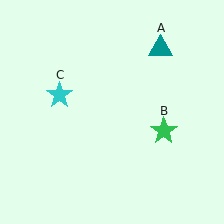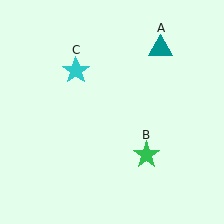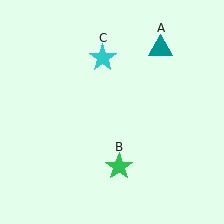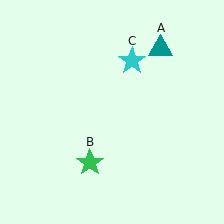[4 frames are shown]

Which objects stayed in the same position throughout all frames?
Teal triangle (object A) remained stationary.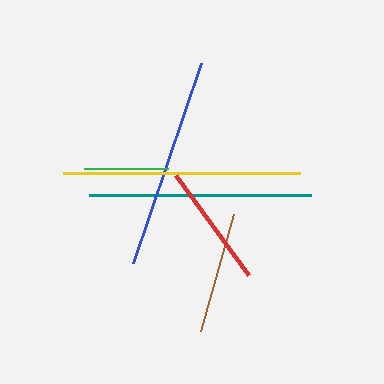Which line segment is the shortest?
The green line is the shortest at approximately 83 pixels.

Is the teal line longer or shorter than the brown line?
The teal line is longer than the brown line.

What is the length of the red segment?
The red segment is approximately 124 pixels long.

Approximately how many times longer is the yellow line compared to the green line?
The yellow line is approximately 2.9 times the length of the green line.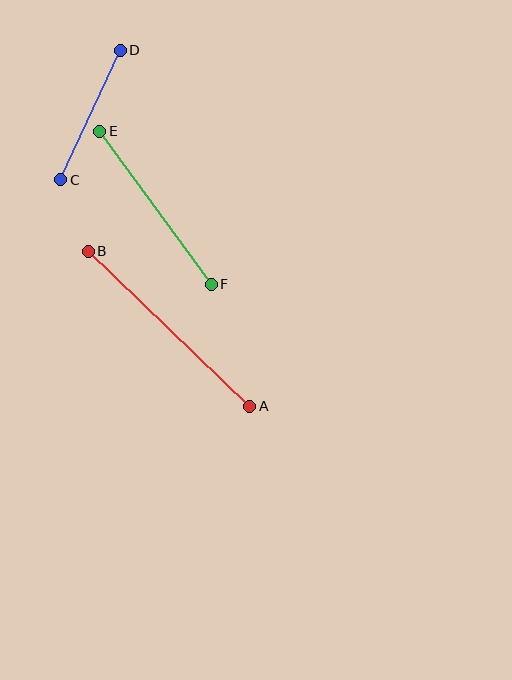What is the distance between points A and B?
The distance is approximately 224 pixels.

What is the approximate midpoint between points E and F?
The midpoint is at approximately (156, 208) pixels.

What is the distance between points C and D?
The distance is approximately 143 pixels.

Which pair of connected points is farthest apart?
Points A and B are farthest apart.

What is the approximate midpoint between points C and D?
The midpoint is at approximately (90, 115) pixels.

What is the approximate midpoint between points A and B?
The midpoint is at approximately (169, 329) pixels.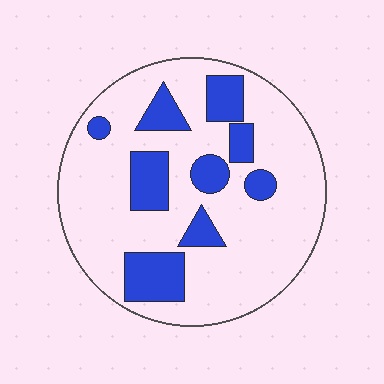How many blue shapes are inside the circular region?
9.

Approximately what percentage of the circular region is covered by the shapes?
Approximately 25%.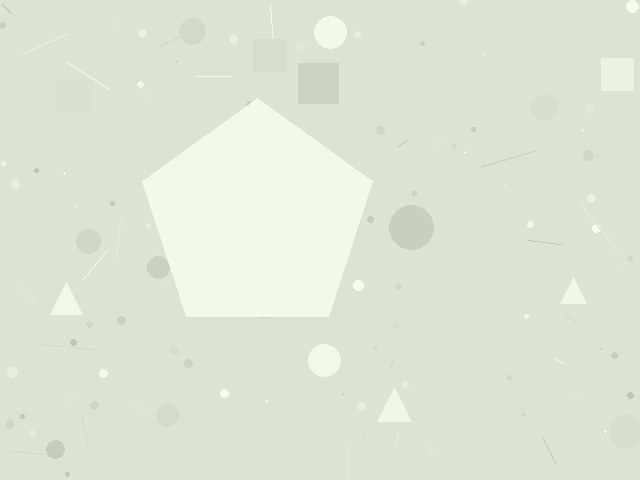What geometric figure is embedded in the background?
A pentagon is embedded in the background.